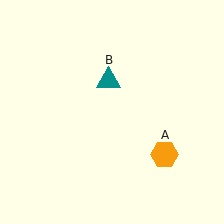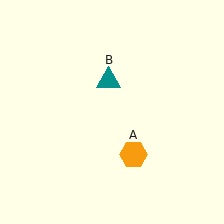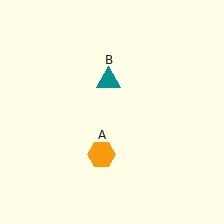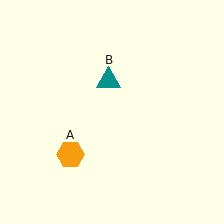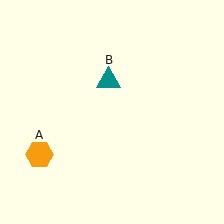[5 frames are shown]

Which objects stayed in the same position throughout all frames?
Teal triangle (object B) remained stationary.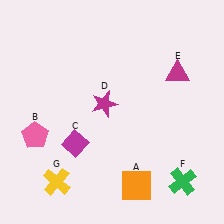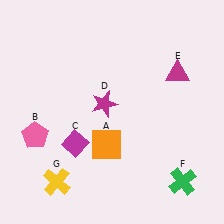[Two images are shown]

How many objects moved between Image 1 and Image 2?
1 object moved between the two images.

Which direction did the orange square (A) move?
The orange square (A) moved up.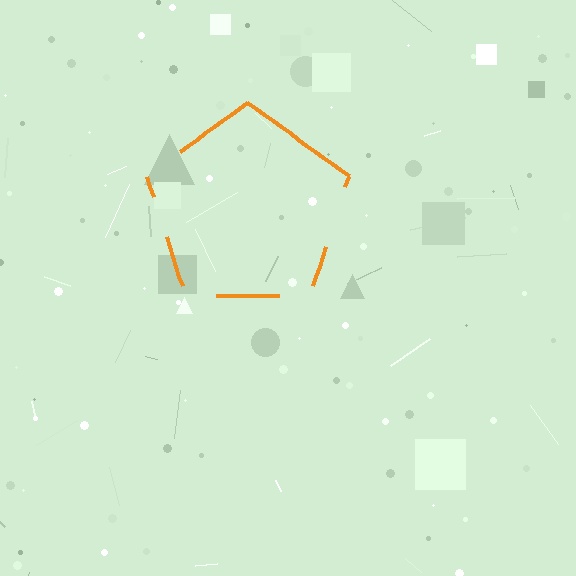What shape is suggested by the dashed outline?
The dashed outline suggests a pentagon.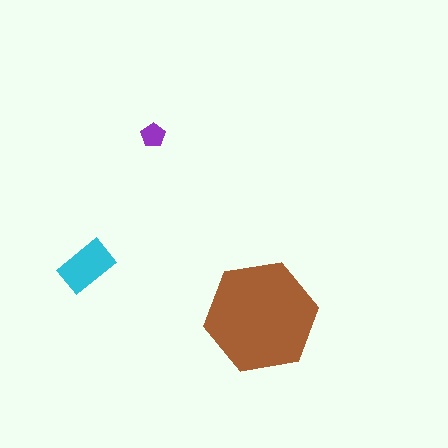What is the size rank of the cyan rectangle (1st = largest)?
2nd.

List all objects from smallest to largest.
The purple pentagon, the cyan rectangle, the brown hexagon.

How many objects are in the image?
There are 3 objects in the image.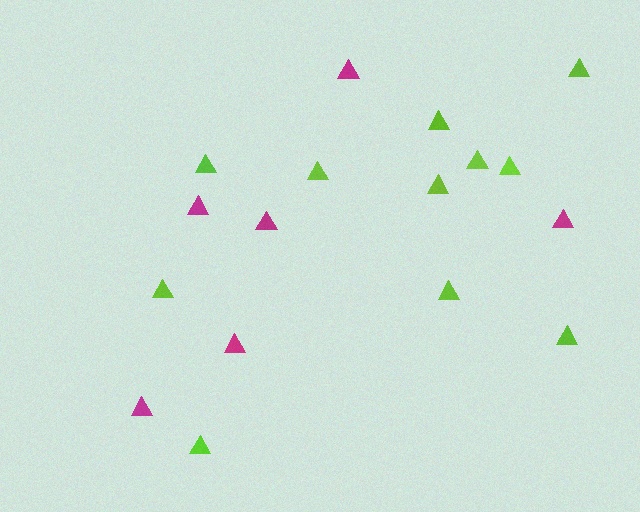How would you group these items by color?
There are 2 groups: one group of lime triangles (11) and one group of magenta triangles (6).